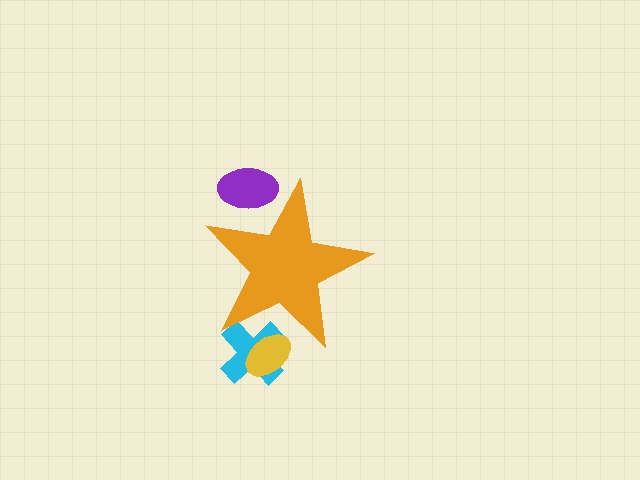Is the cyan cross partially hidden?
Yes, the cyan cross is partially hidden behind the orange star.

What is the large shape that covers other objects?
An orange star.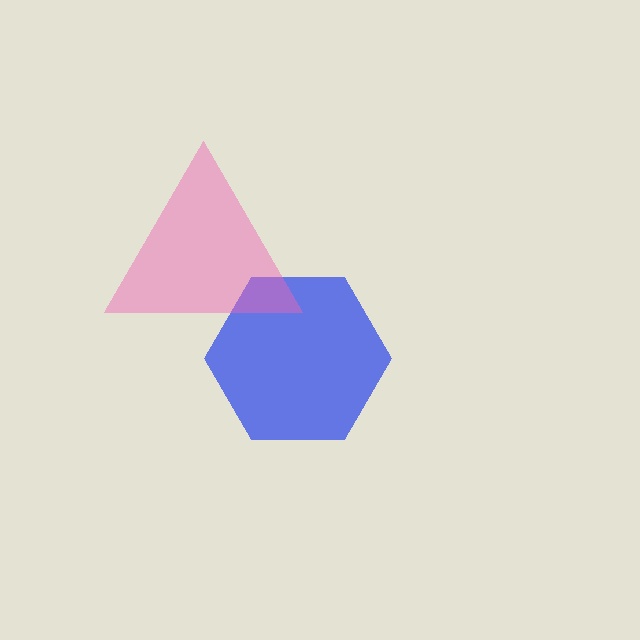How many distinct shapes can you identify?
There are 2 distinct shapes: a blue hexagon, a pink triangle.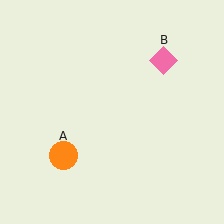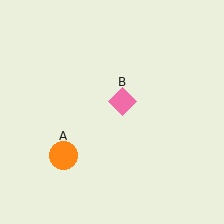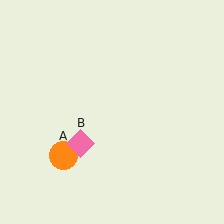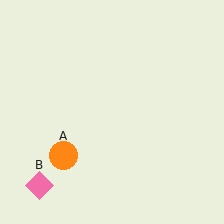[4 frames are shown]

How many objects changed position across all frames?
1 object changed position: pink diamond (object B).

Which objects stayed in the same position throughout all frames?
Orange circle (object A) remained stationary.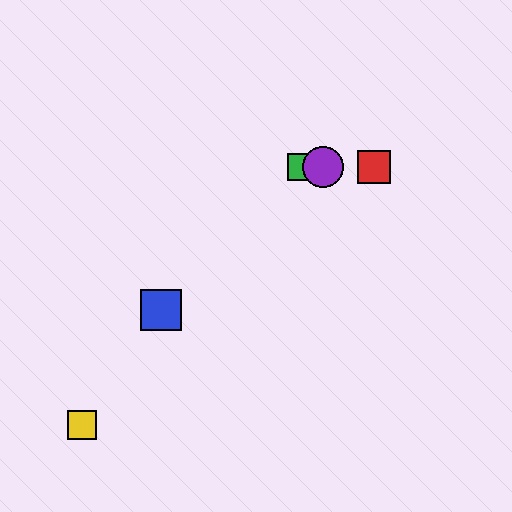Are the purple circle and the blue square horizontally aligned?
No, the purple circle is at y≈167 and the blue square is at y≈310.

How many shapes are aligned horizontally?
3 shapes (the red square, the green square, the purple circle) are aligned horizontally.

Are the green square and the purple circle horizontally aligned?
Yes, both are at y≈167.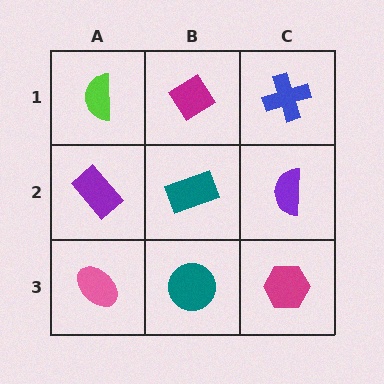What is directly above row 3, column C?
A purple semicircle.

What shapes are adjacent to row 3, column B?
A teal rectangle (row 2, column B), a pink ellipse (row 3, column A), a magenta hexagon (row 3, column C).